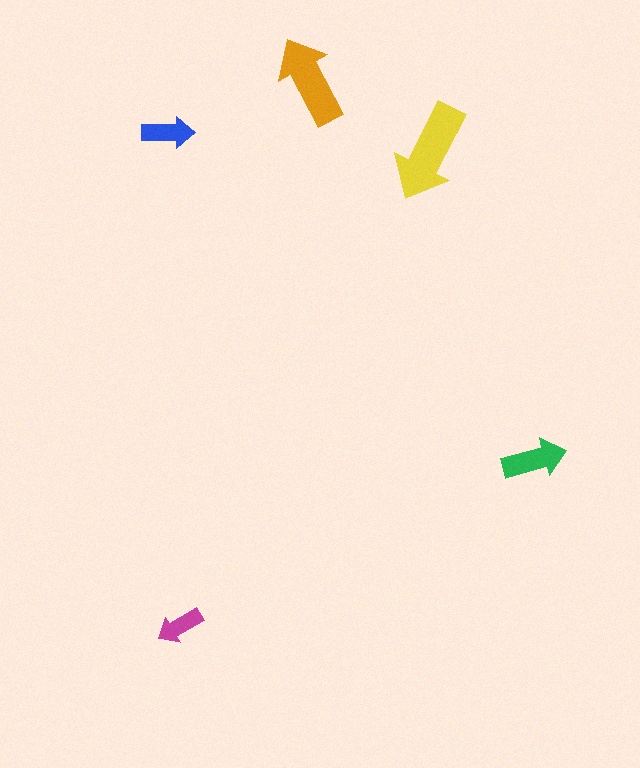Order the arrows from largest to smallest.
the yellow one, the orange one, the green one, the blue one, the magenta one.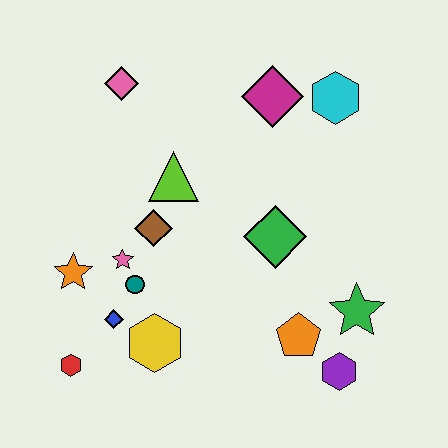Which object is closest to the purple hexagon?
The orange pentagon is closest to the purple hexagon.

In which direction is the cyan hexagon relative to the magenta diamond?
The cyan hexagon is to the right of the magenta diamond.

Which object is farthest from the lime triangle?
The purple hexagon is farthest from the lime triangle.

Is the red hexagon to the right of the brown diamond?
No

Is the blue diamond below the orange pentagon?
No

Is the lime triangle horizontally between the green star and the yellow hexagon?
Yes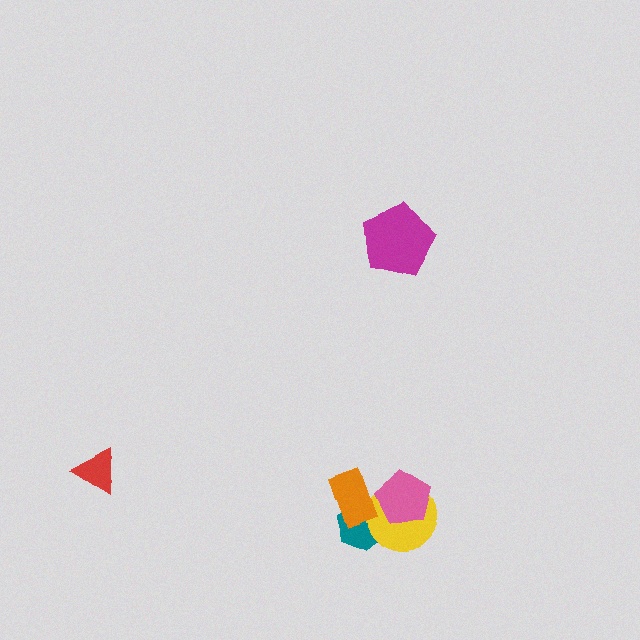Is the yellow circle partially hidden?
Yes, it is partially covered by another shape.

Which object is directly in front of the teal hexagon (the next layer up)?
The yellow circle is directly in front of the teal hexagon.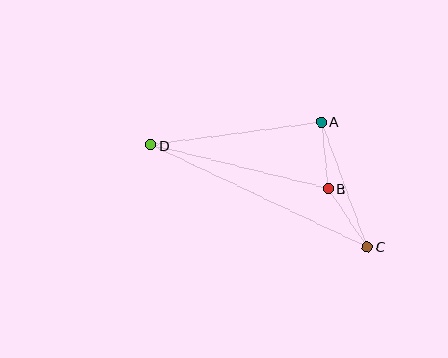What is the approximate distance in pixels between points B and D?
The distance between B and D is approximately 182 pixels.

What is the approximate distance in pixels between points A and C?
The distance between A and C is approximately 133 pixels.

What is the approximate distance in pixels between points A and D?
The distance between A and D is approximately 172 pixels.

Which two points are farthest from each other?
Points C and D are farthest from each other.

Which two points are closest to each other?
Points A and B are closest to each other.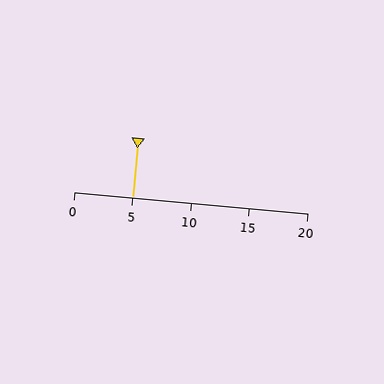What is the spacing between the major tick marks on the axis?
The major ticks are spaced 5 apart.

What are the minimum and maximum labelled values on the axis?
The axis runs from 0 to 20.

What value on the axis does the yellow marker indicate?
The marker indicates approximately 5.